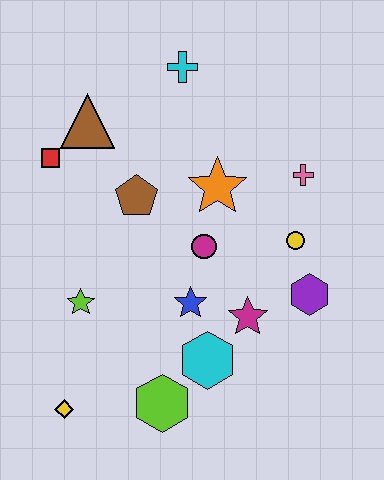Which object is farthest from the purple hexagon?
The red square is farthest from the purple hexagon.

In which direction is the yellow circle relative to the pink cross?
The yellow circle is below the pink cross.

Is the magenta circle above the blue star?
Yes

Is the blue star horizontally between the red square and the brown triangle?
No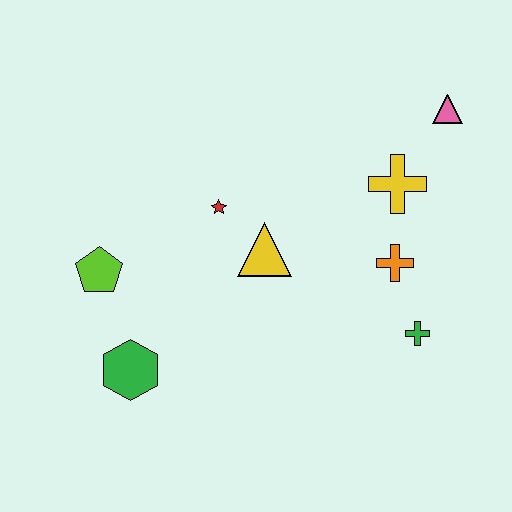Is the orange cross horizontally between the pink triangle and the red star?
Yes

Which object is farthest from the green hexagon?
The pink triangle is farthest from the green hexagon.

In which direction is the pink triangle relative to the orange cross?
The pink triangle is above the orange cross.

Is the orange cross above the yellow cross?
No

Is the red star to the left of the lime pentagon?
No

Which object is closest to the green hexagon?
The lime pentagon is closest to the green hexagon.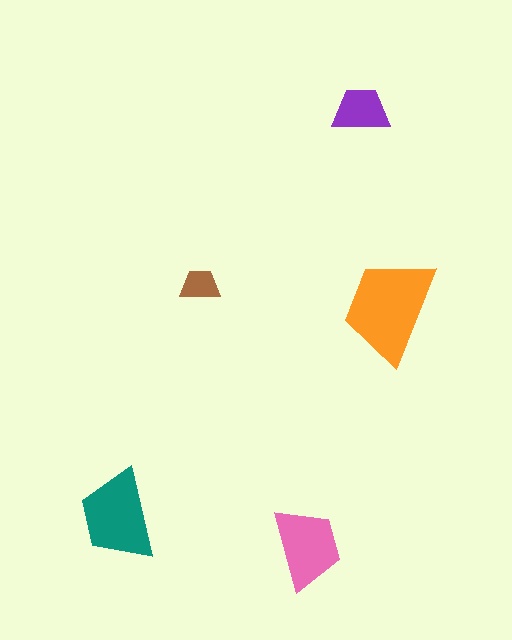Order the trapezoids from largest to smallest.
the orange one, the teal one, the pink one, the purple one, the brown one.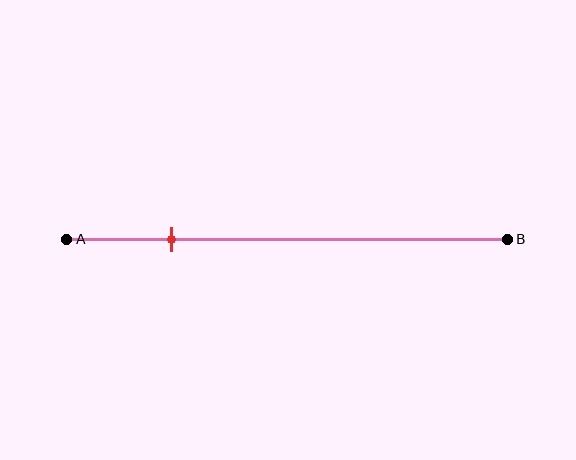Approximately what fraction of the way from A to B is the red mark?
The red mark is approximately 25% of the way from A to B.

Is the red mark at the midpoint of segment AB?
No, the mark is at about 25% from A, not at the 50% midpoint.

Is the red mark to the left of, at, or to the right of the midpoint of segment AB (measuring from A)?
The red mark is to the left of the midpoint of segment AB.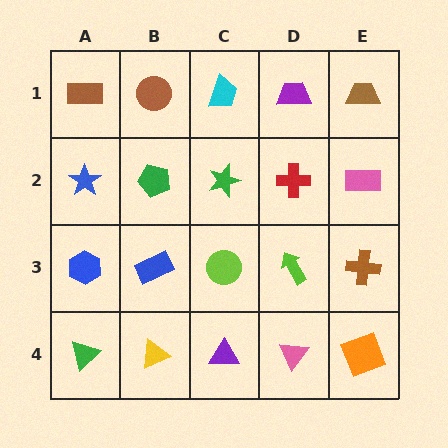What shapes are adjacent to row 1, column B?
A green pentagon (row 2, column B), a brown rectangle (row 1, column A), a cyan trapezoid (row 1, column C).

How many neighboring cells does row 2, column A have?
3.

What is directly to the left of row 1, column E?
A purple trapezoid.